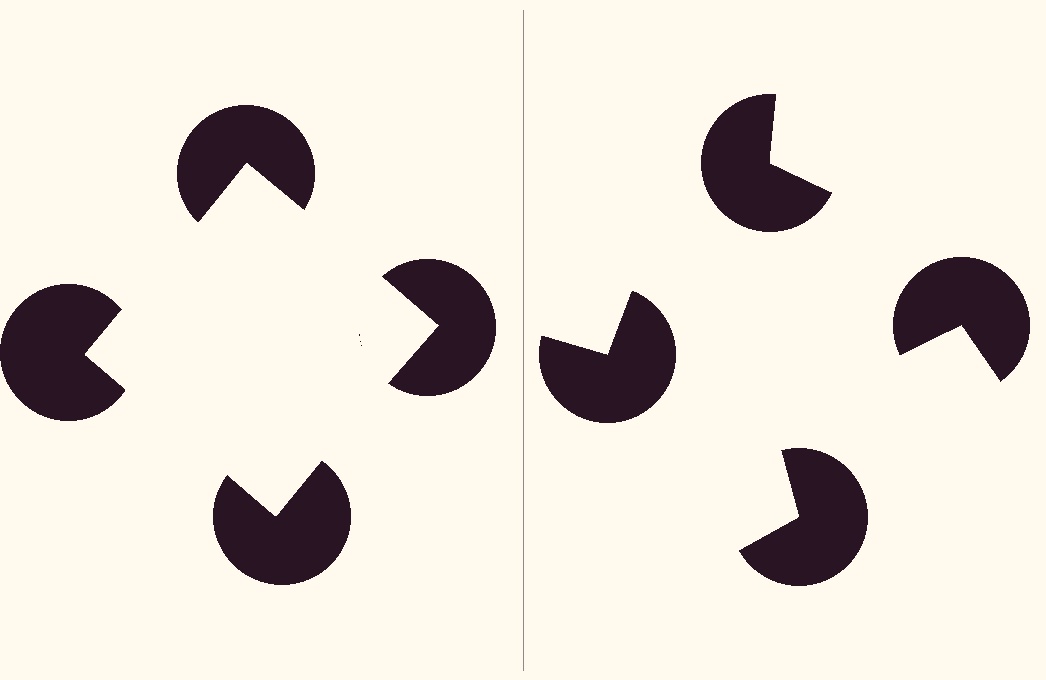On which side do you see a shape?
An illusory square appears on the left side. On the right side the wedge cuts are rotated, so no coherent shape forms.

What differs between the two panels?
The pac-man discs are positioned identically on both sides; only the wedge orientations differ. On the left they align to a square; on the right they are misaligned.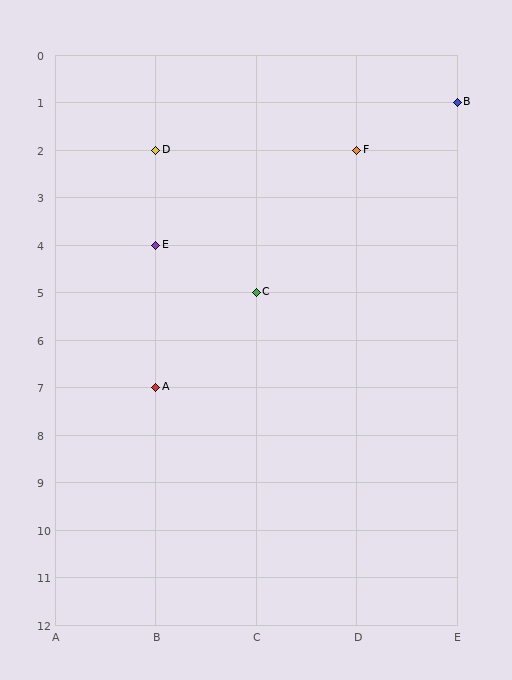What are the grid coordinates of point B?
Point B is at grid coordinates (E, 1).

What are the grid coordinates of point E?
Point E is at grid coordinates (B, 4).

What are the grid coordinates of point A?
Point A is at grid coordinates (B, 7).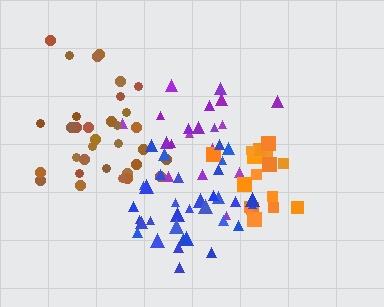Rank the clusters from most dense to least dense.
blue, orange, brown, purple.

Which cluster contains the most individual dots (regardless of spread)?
Blue (34).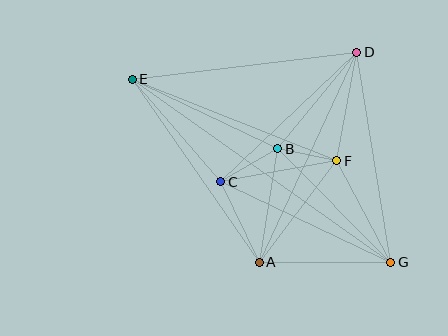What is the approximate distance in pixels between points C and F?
The distance between C and F is approximately 118 pixels.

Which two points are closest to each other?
Points B and F are closest to each other.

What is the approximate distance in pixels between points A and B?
The distance between A and B is approximately 115 pixels.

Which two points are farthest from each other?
Points E and G are farthest from each other.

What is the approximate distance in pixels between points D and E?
The distance between D and E is approximately 226 pixels.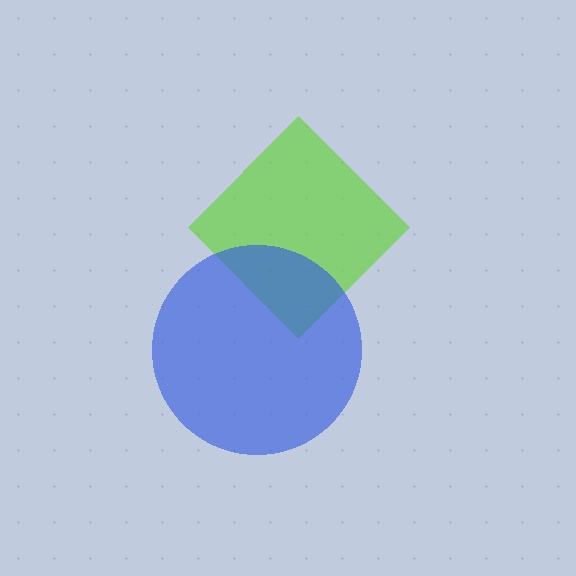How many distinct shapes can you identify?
There are 2 distinct shapes: a lime diamond, a blue circle.